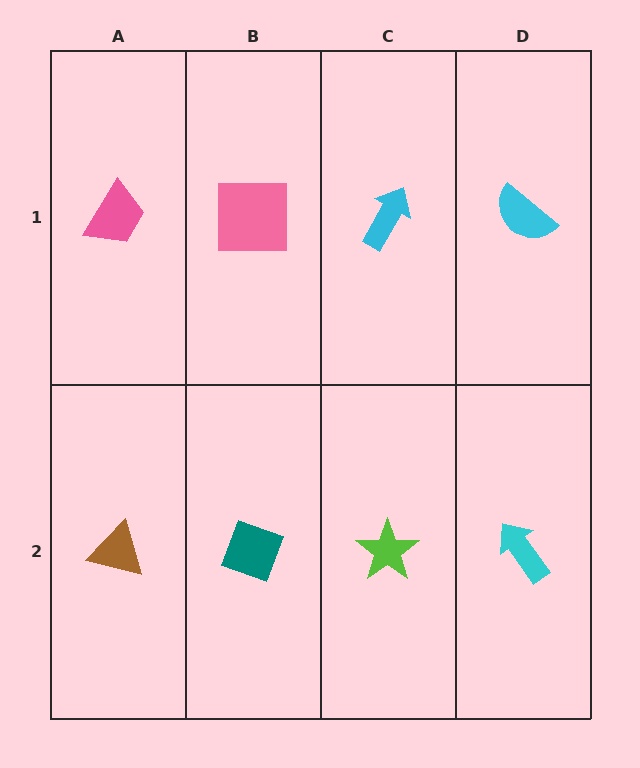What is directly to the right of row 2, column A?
A teal diamond.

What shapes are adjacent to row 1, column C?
A lime star (row 2, column C), a pink square (row 1, column B), a cyan semicircle (row 1, column D).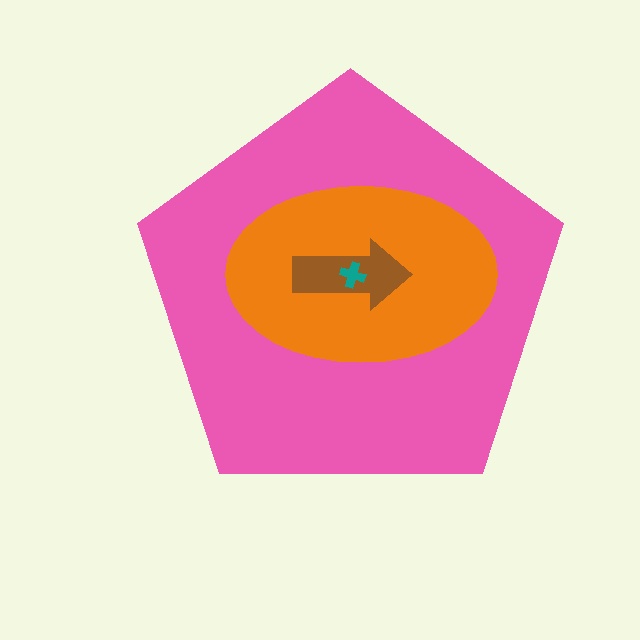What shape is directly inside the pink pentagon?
The orange ellipse.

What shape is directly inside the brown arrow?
The teal cross.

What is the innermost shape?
The teal cross.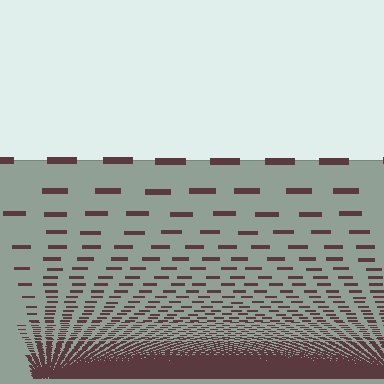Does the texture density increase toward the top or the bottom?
Density increases toward the bottom.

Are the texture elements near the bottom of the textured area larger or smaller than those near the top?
Smaller. The gradient is inverted — elements near the bottom are smaller and denser.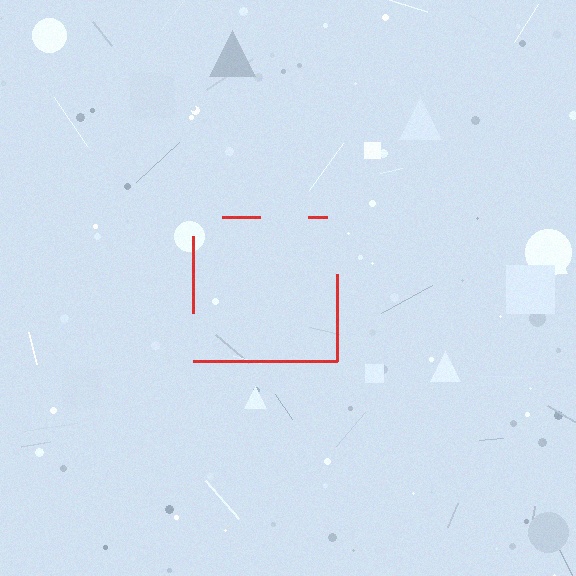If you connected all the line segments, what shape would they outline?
They would outline a square.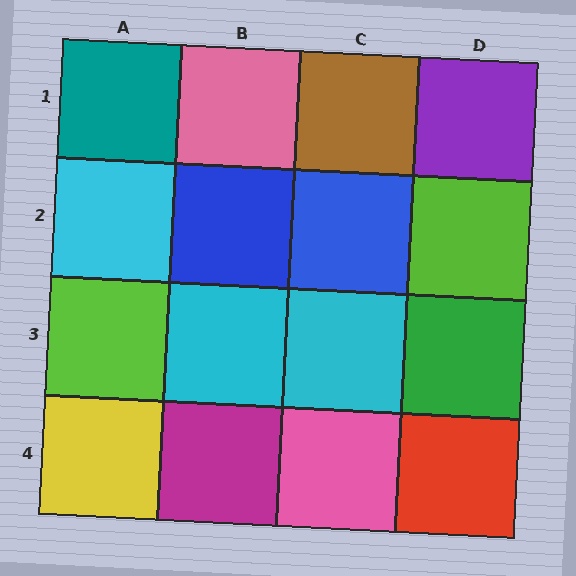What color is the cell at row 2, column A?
Cyan.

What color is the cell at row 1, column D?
Purple.